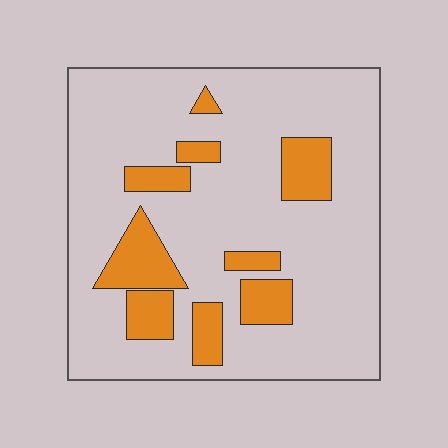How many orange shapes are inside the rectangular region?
9.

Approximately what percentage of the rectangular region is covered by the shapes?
Approximately 20%.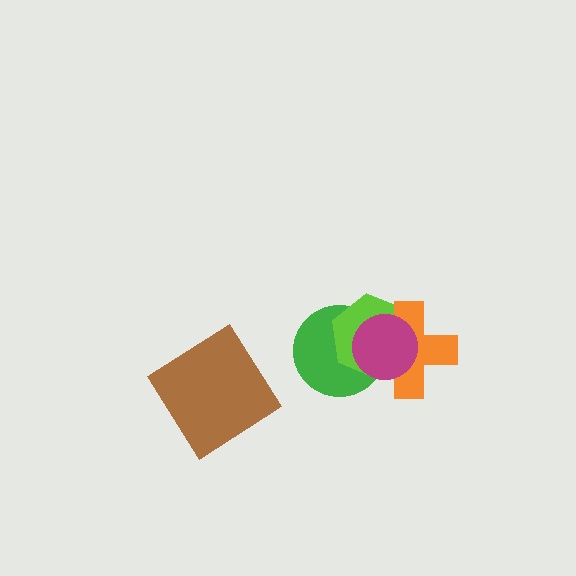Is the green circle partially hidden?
Yes, it is partially covered by another shape.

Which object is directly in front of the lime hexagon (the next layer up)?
The orange cross is directly in front of the lime hexagon.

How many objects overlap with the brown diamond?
0 objects overlap with the brown diamond.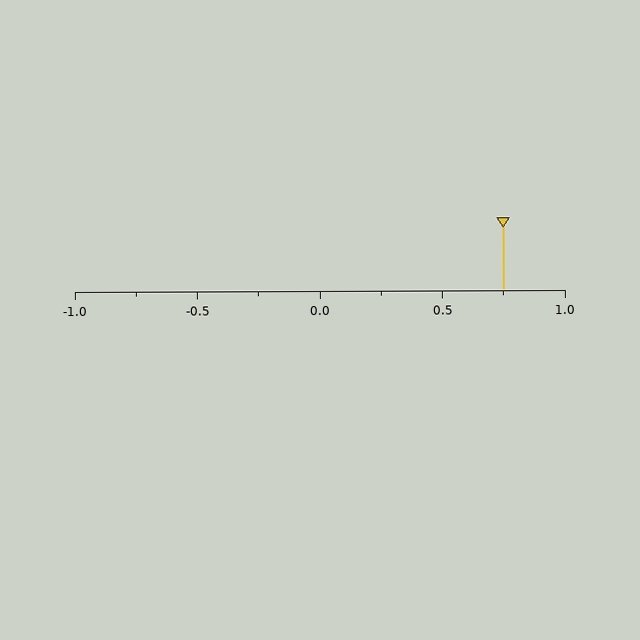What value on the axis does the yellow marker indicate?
The marker indicates approximately 0.75.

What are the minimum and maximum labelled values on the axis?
The axis runs from -1.0 to 1.0.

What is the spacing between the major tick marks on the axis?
The major ticks are spaced 0.5 apart.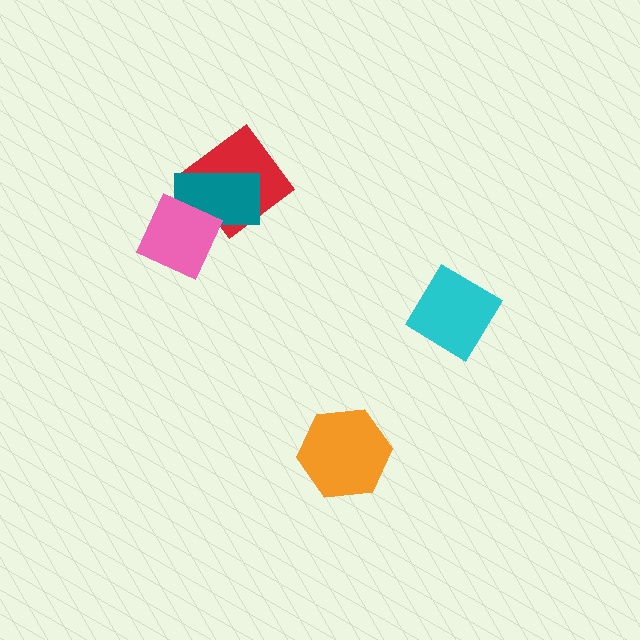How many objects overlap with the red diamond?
1 object overlaps with the red diamond.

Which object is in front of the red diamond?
The teal rectangle is in front of the red diamond.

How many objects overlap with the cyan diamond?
0 objects overlap with the cyan diamond.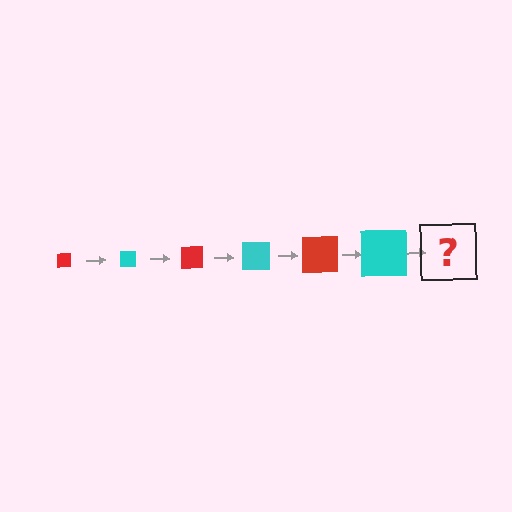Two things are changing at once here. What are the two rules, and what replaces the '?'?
The two rules are that the square grows larger each step and the color cycles through red and cyan. The '?' should be a red square, larger than the previous one.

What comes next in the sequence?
The next element should be a red square, larger than the previous one.